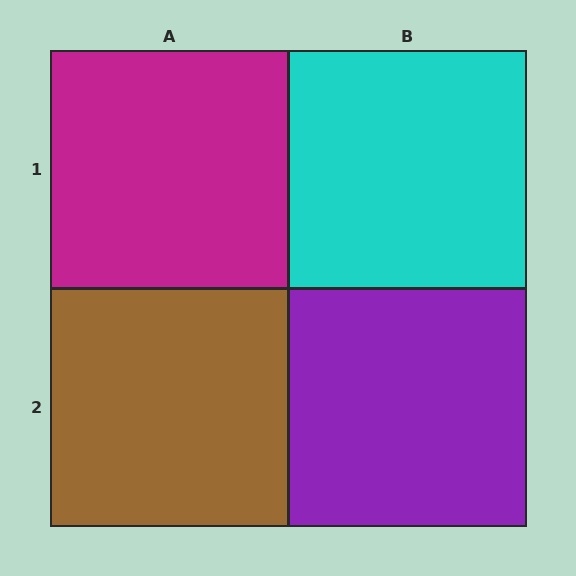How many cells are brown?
1 cell is brown.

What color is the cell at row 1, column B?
Cyan.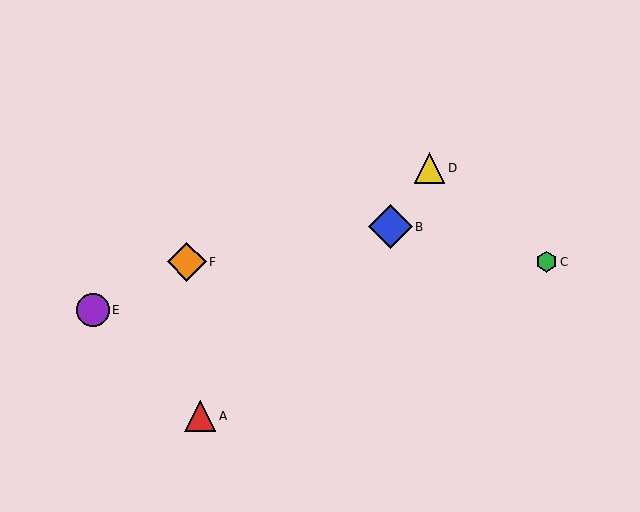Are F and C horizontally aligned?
Yes, both are at y≈262.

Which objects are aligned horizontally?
Objects C, F are aligned horizontally.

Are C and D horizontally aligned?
No, C is at y≈262 and D is at y≈168.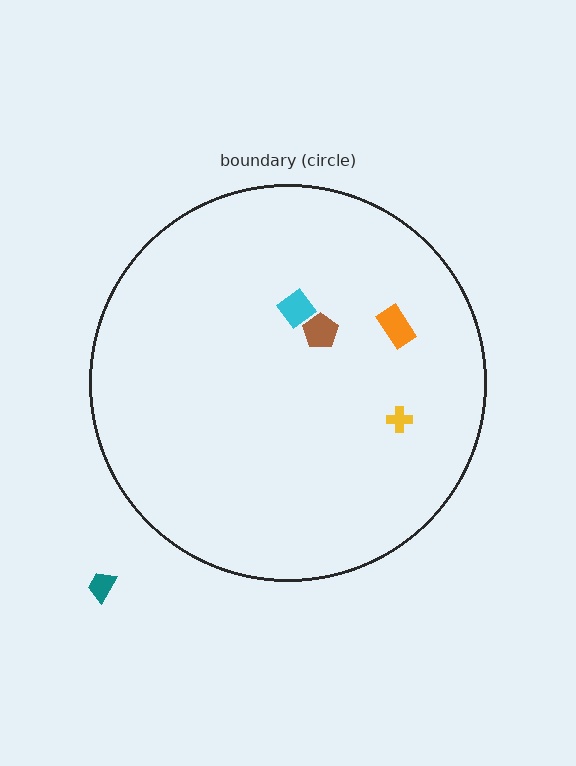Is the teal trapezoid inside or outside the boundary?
Outside.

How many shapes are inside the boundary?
4 inside, 1 outside.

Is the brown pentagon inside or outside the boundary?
Inside.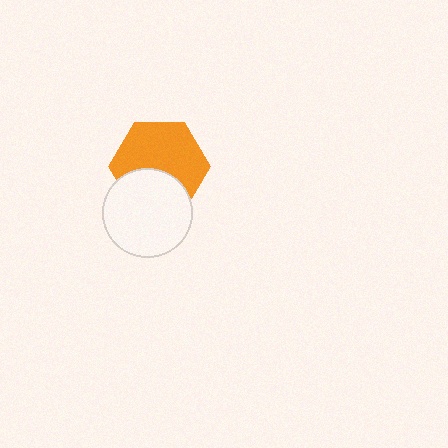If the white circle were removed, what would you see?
You would see the complete orange hexagon.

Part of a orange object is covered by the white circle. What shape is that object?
It is a hexagon.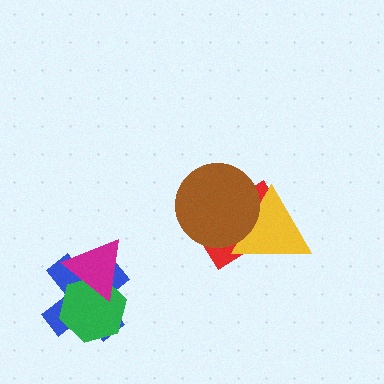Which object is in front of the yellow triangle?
The brown circle is in front of the yellow triangle.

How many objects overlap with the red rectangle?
2 objects overlap with the red rectangle.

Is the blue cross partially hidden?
Yes, it is partially covered by another shape.